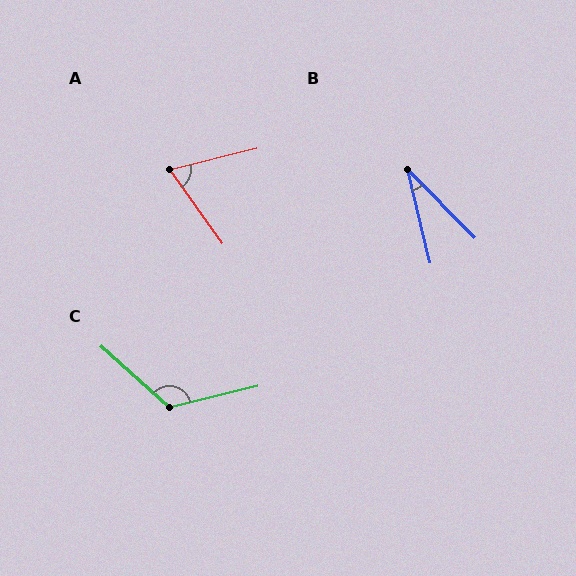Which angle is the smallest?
B, at approximately 31 degrees.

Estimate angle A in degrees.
Approximately 68 degrees.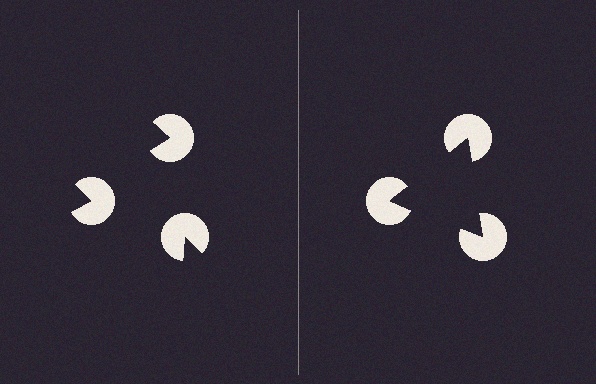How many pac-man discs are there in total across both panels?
6 — 3 on each side.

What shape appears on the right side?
An illusory triangle.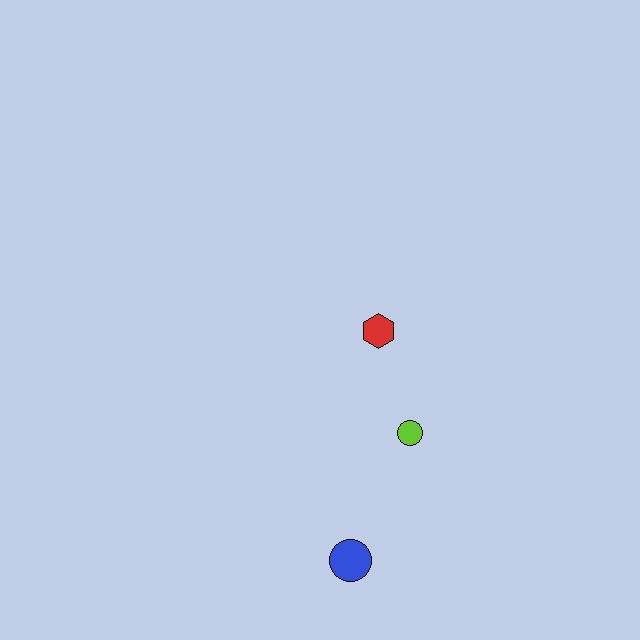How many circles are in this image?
There are 2 circles.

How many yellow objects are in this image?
There are no yellow objects.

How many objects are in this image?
There are 3 objects.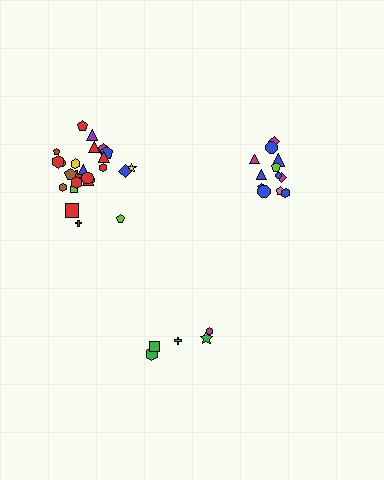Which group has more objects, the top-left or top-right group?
The top-left group.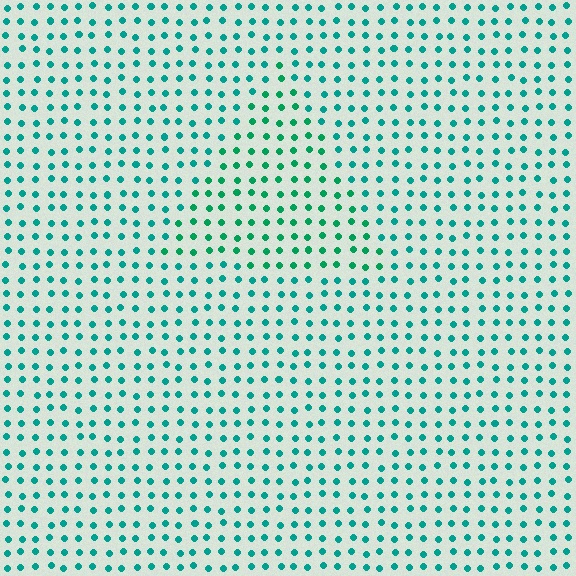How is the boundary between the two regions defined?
The boundary is defined purely by a slight shift in hue (about 21 degrees). Spacing, size, and orientation are identical on both sides.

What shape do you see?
I see a triangle.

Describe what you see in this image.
The image is filled with small teal elements in a uniform arrangement. A triangle-shaped region is visible where the elements are tinted to a slightly different hue, forming a subtle color boundary.